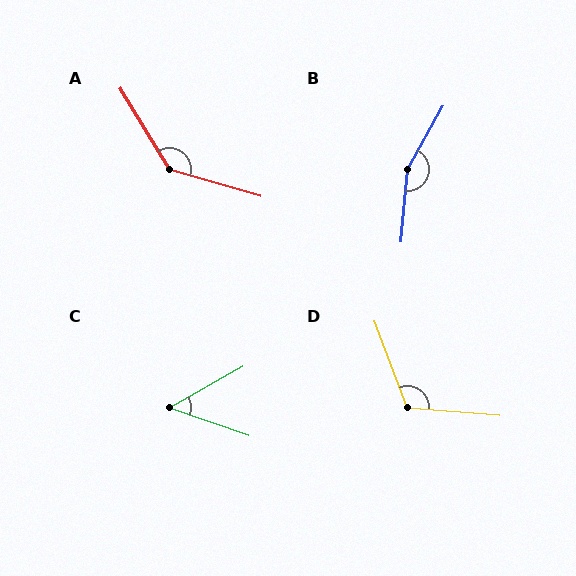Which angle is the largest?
B, at approximately 156 degrees.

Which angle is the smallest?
C, at approximately 49 degrees.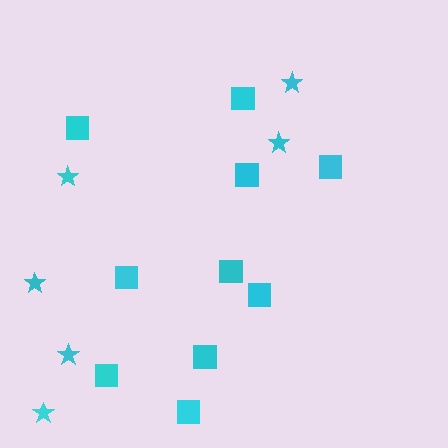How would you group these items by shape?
There are 2 groups: one group of stars (6) and one group of squares (10).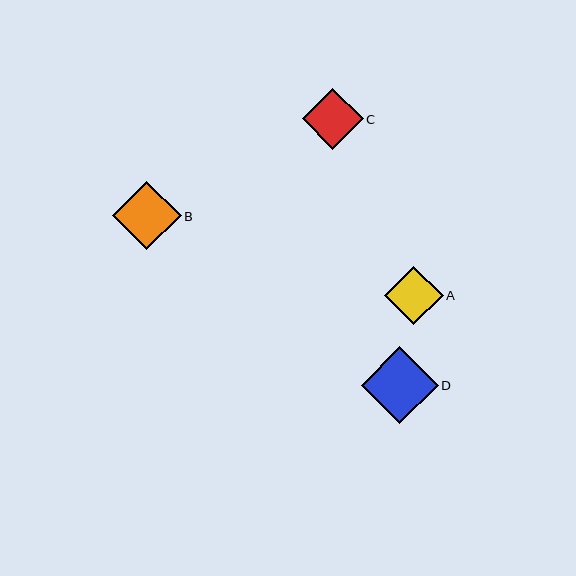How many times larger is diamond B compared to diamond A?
Diamond B is approximately 1.2 times the size of diamond A.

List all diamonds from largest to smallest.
From largest to smallest: D, B, C, A.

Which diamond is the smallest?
Diamond A is the smallest with a size of approximately 58 pixels.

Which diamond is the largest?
Diamond D is the largest with a size of approximately 77 pixels.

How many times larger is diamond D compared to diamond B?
Diamond D is approximately 1.1 times the size of diamond B.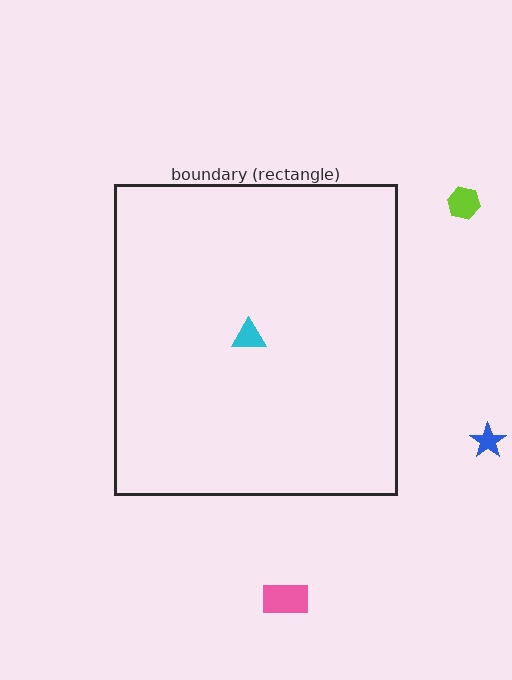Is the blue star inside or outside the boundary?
Outside.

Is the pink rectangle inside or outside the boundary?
Outside.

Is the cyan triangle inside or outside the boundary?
Inside.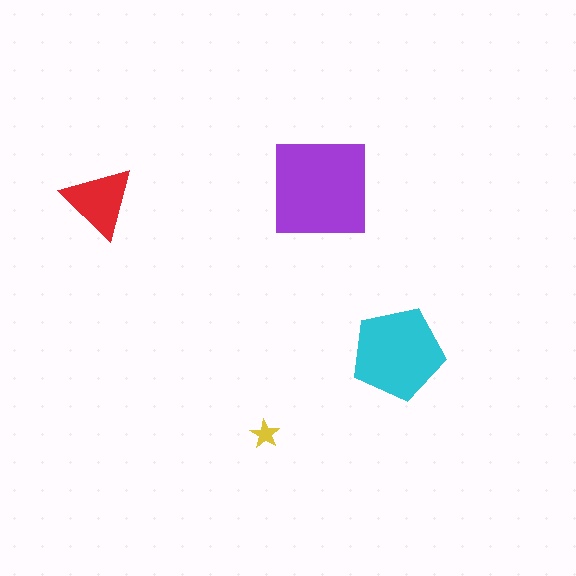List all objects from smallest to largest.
The yellow star, the red triangle, the cyan pentagon, the purple square.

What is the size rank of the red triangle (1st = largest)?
3rd.